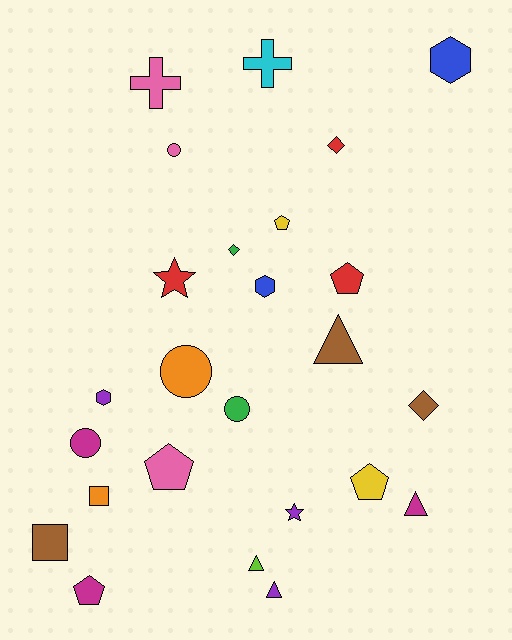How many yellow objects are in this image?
There are 2 yellow objects.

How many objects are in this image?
There are 25 objects.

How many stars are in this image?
There are 2 stars.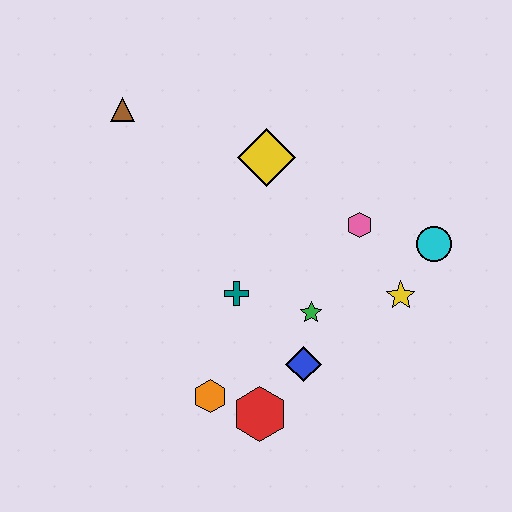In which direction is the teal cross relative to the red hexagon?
The teal cross is above the red hexagon.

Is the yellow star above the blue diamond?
Yes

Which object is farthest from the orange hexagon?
The brown triangle is farthest from the orange hexagon.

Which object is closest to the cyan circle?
The yellow star is closest to the cyan circle.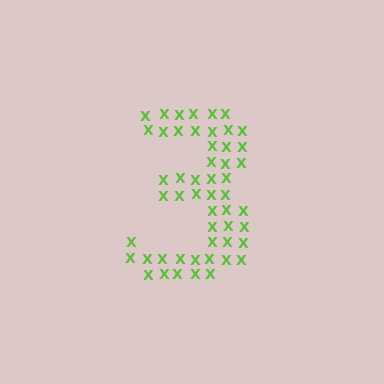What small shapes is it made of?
It is made of small letter X's.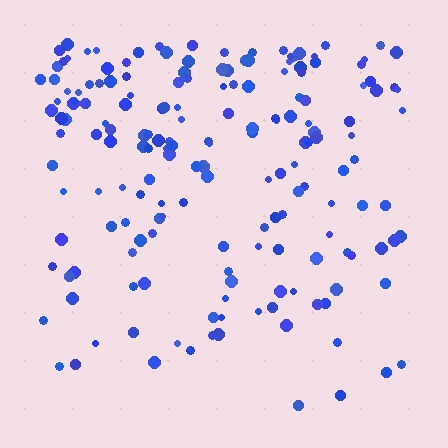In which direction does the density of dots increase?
From bottom to top, with the top side densest.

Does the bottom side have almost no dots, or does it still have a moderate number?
Still a moderate number, just noticeably fewer than the top.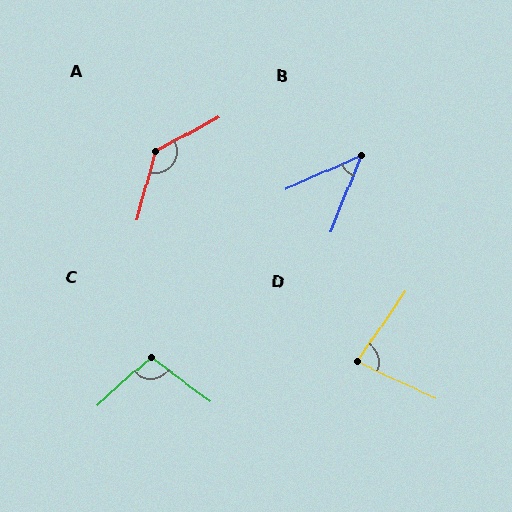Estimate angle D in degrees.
Approximately 80 degrees.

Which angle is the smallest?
B, at approximately 44 degrees.